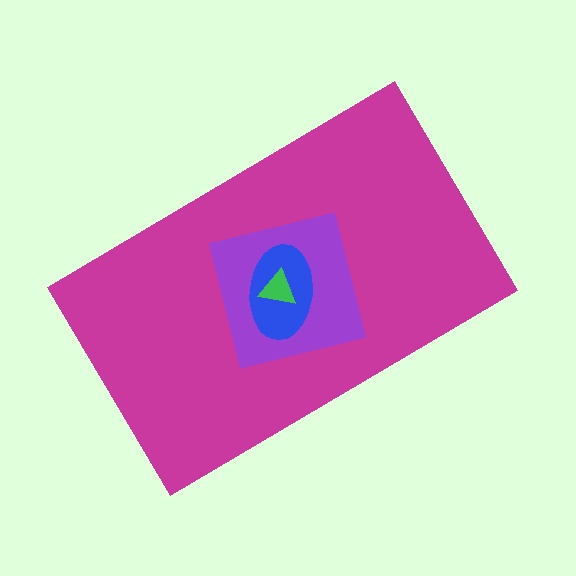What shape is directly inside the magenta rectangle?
The purple square.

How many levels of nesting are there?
4.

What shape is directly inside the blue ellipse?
The green triangle.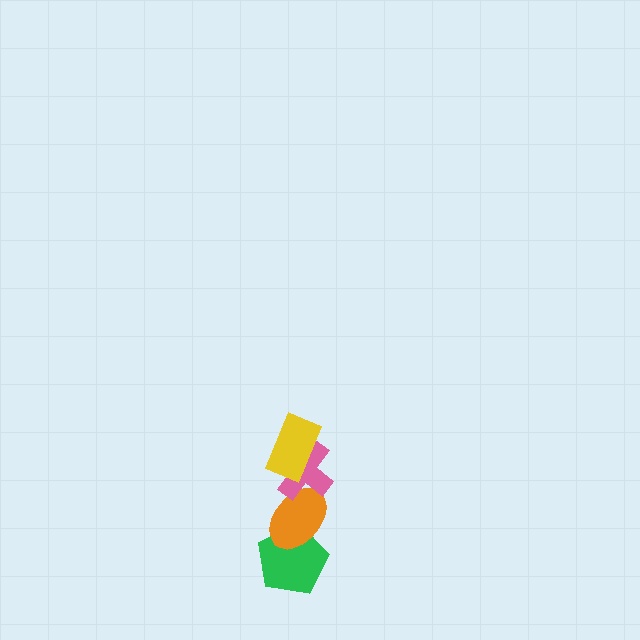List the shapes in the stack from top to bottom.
From top to bottom: the yellow rectangle, the pink cross, the orange ellipse, the green pentagon.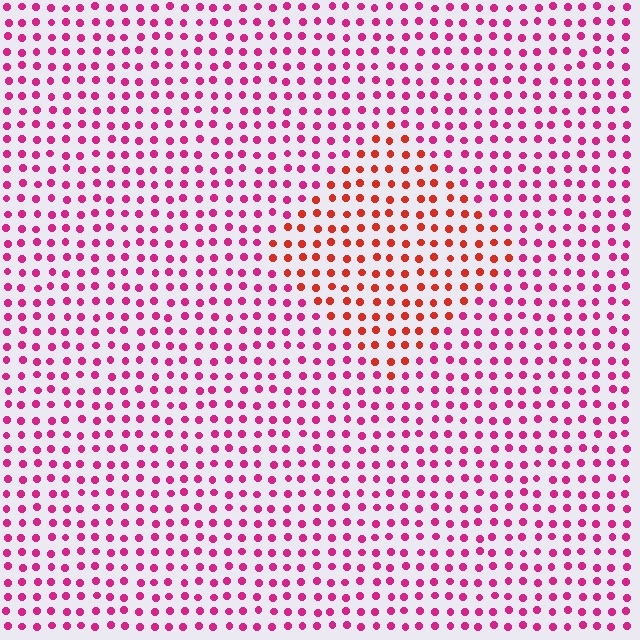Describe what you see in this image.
The image is filled with small magenta elements in a uniform arrangement. A diamond-shaped region is visible where the elements are tinted to a slightly different hue, forming a subtle color boundary.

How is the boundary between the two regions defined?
The boundary is defined purely by a slight shift in hue (about 38 degrees). Spacing, size, and orientation are identical on both sides.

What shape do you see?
I see a diamond.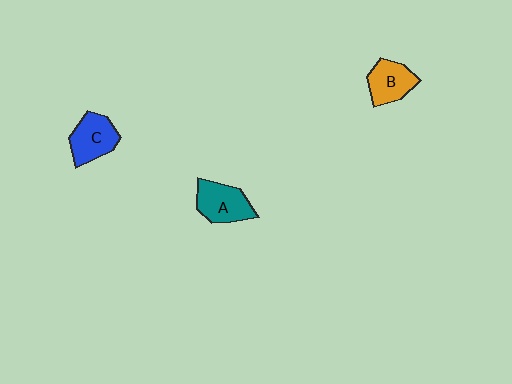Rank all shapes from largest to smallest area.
From largest to smallest: A (teal), C (blue), B (orange).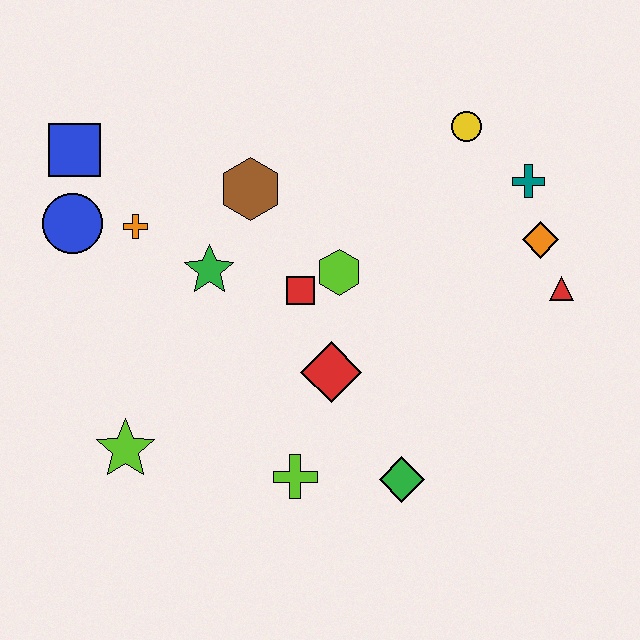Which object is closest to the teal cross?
The orange diamond is closest to the teal cross.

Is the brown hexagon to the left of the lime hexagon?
Yes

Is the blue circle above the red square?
Yes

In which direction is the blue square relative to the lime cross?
The blue square is above the lime cross.